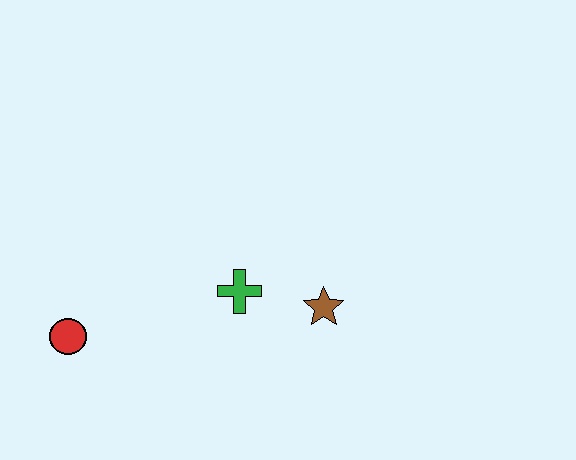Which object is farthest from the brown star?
The red circle is farthest from the brown star.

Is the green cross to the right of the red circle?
Yes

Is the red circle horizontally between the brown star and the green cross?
No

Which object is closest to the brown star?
The green cross is closest to the brown star.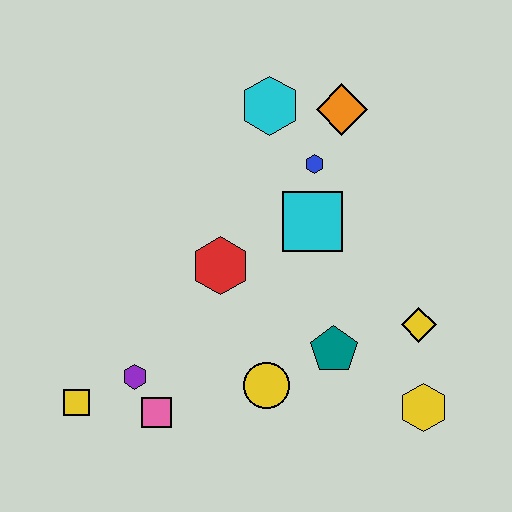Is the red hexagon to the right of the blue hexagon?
No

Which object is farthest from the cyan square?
The yellow square is farthest from the cyan square.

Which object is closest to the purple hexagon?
The pink square is closest to the purple hexagon.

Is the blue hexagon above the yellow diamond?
Yes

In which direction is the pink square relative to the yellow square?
The pink square is to the right of the yellow square.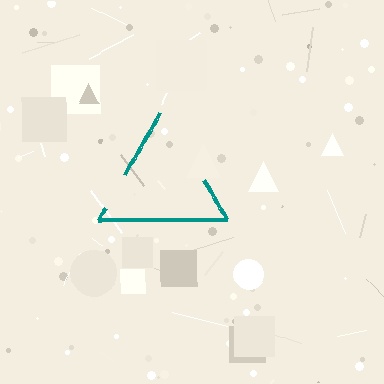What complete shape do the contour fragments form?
The contour fragments form a triangle.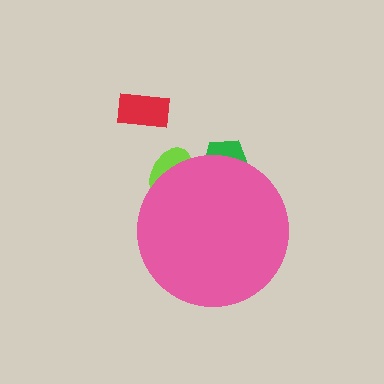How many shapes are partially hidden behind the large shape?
2 shapes are partially hidden.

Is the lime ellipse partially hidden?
Yes, the lime ellipse is partially hidden behind the pink circle.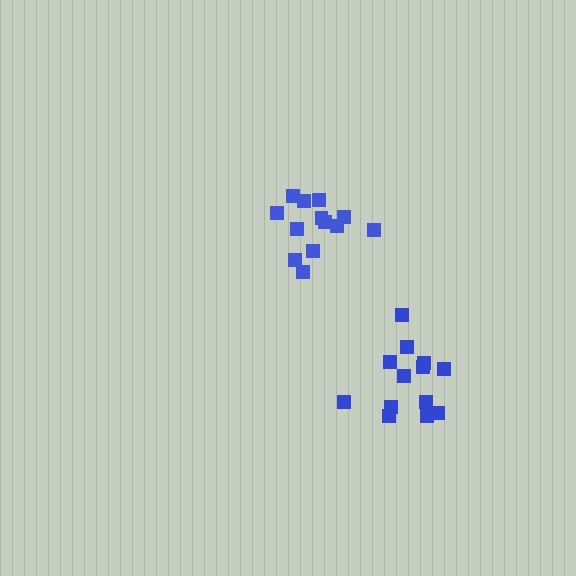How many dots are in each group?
Group 1: 13 dots, Group 2: 13 dots (26 total).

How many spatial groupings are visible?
There are 2 spatial groupings.